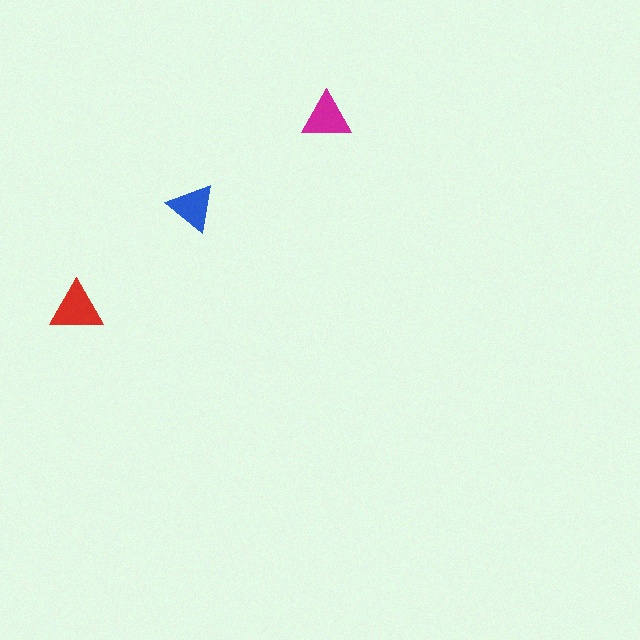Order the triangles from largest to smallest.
the red one, the magenta one, the blue one.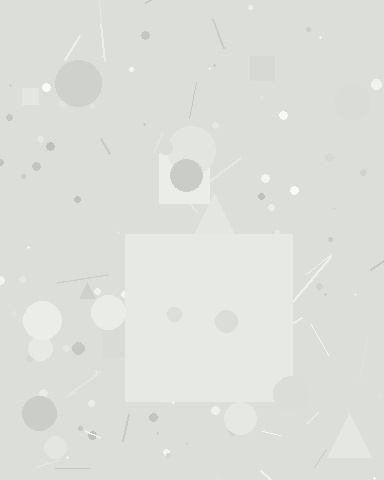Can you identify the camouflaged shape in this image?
The camouflaged shape is a square.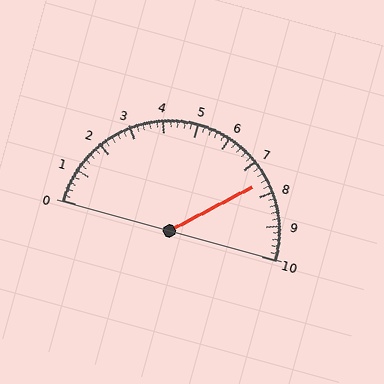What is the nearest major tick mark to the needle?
The nearest major tick mark is 8.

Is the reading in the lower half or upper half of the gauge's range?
The reading is in the upper half of the range (0 to 10).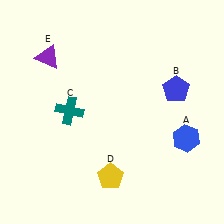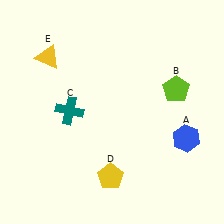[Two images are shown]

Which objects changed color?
B changed from blue to lime. E changed from purple to yellow.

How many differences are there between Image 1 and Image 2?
There are 2 differences between the two images.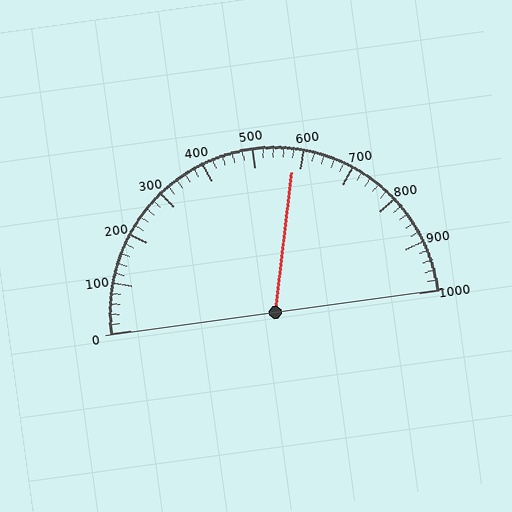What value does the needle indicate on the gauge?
The needle indicates approximately 580.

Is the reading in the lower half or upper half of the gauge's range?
The reading is in the upper half of the range (0 to 1000).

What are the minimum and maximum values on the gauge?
The gauge ranges from 0 to 1000.